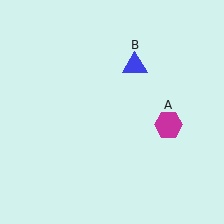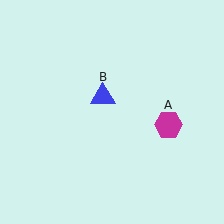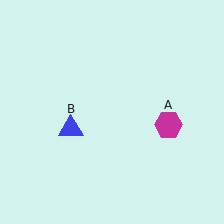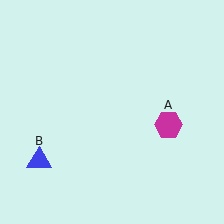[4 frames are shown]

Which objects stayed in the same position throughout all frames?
Magenta hexagon (object A) remained stationary.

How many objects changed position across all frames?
1 object changed position: blue triangle (object B).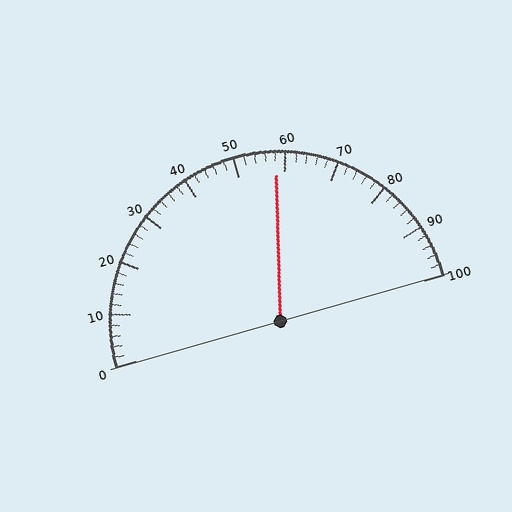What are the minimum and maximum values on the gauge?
The gauge ranges from 0 to 100.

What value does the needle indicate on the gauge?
The needle indicates approximately 58.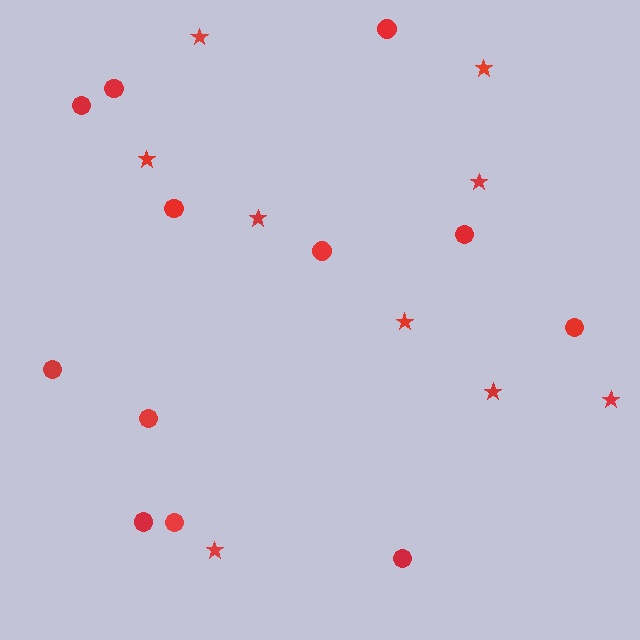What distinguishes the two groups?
There are 2 groups: one group of stars (9) and one group of circles (12).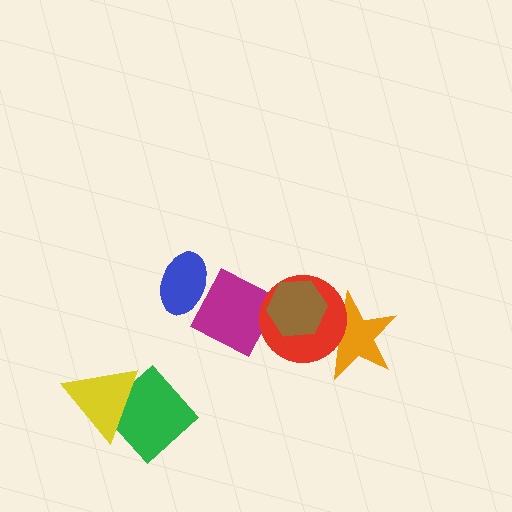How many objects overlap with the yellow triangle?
1 object overlaps with the yellow triangle.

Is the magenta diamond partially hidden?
Yes, it is partially covered by another shape.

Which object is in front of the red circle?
The brown hexagon is in front of the red circle.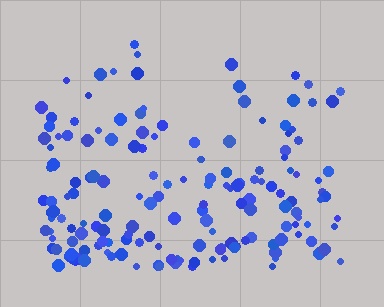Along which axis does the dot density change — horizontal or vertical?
Vertical.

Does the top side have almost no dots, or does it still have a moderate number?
Still a moderate number, just noticeably fewer than the bottom.